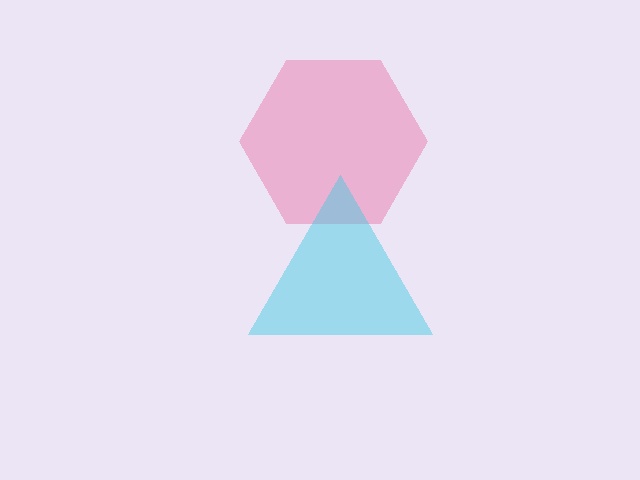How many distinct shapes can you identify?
There are 2 distinct shapes: a pink hexagon, a cyan triangle.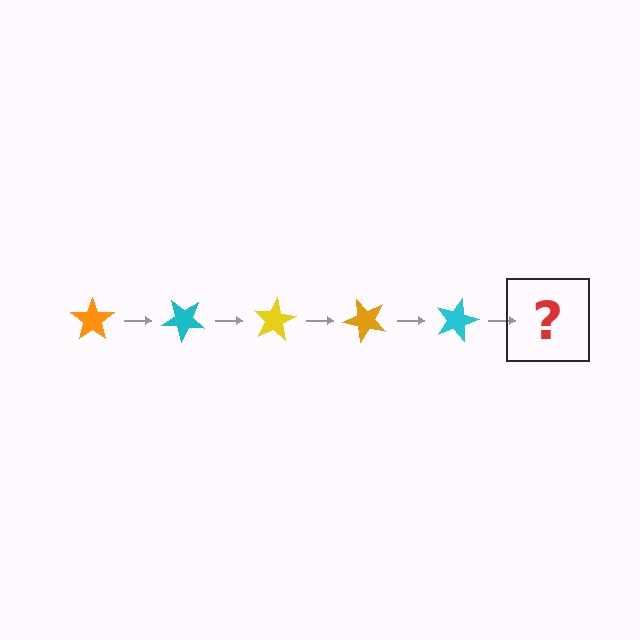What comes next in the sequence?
The next element should be a yellow star, rotated 200 degrees from the start.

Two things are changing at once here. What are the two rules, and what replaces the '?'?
The two rules are that it rotates 40 degrees each step and the color cycles through orange, cyan, and yellow. The '?' should be a yellow star, rotated 200 degrees from the start.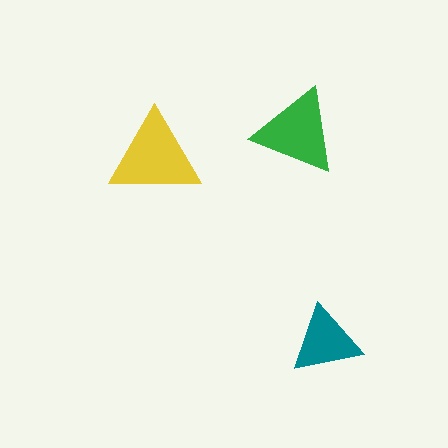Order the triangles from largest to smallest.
the yellow one, the green one, the teal one.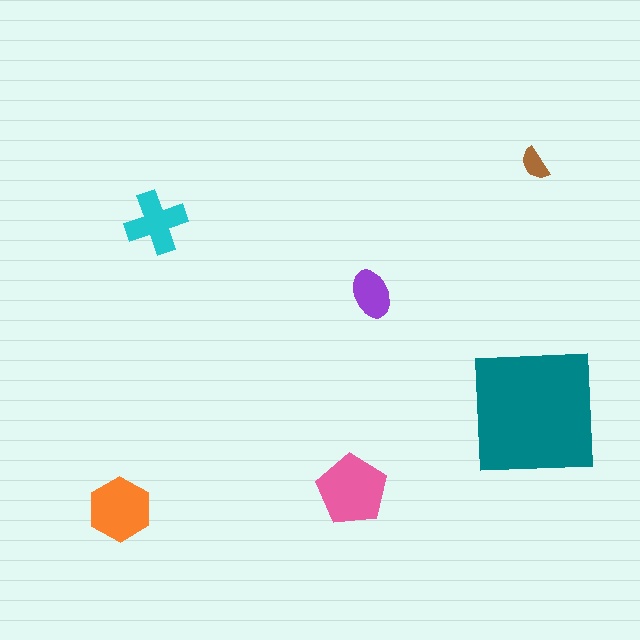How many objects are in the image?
There are 6 objects in the image.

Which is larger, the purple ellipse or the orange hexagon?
The orange hexagon.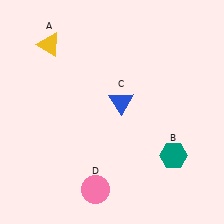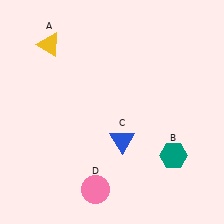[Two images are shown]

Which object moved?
The blue triangle (C) moved down.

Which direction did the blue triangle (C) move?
The blue triangle (C) moved down.